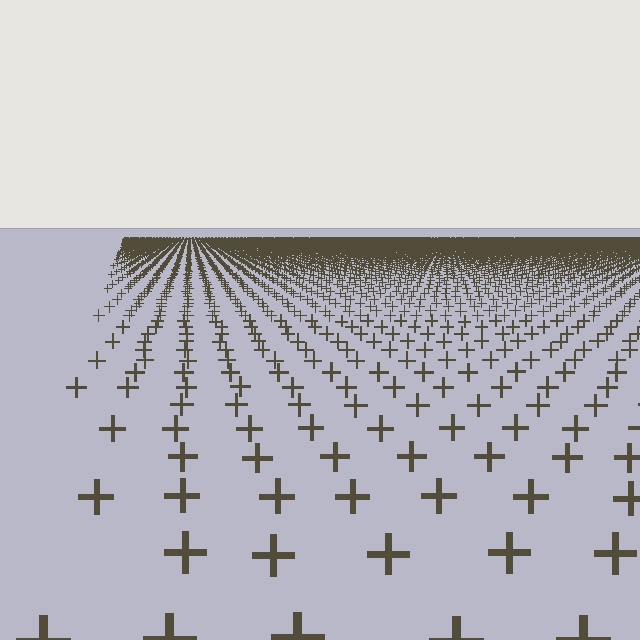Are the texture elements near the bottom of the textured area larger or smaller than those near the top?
Larger. Near the bottom, elements are closer to the viewer and appear at a bigger on-screen size.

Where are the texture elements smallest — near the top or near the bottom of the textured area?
Near the top.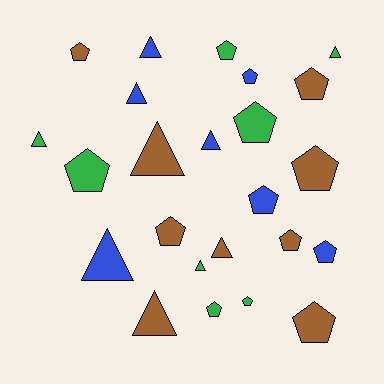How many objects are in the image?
There are 24 objects.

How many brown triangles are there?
There are 3 brown triangles.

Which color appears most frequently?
Brown, with 9 objects.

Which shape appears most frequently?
Pentagon, with 14 objects.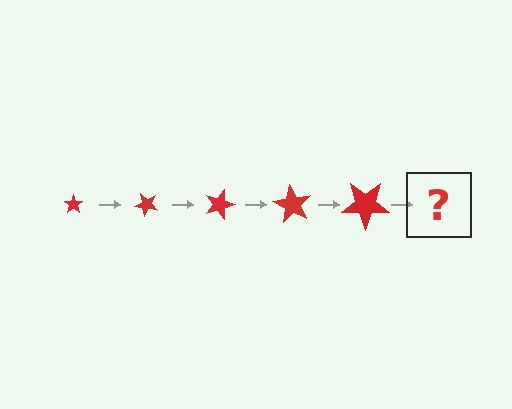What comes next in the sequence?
The next element should be a star, larger than the previous one and rotated 225 degrees from the start.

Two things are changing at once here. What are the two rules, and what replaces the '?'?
The two rules are that the star grows larger each step and it rotates 45 degrees each step. The '?' should be a star, larger than the previous one and rotated 225 degrees from the start.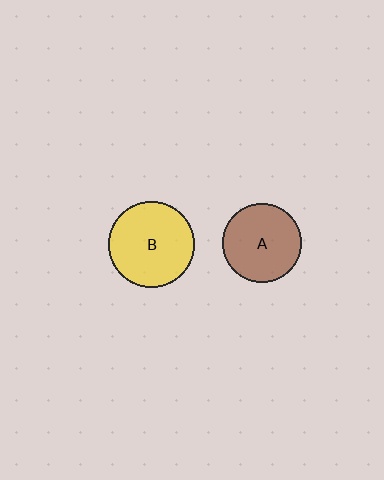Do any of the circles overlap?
No, none of the circles overlap.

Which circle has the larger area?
Circle B (yellow).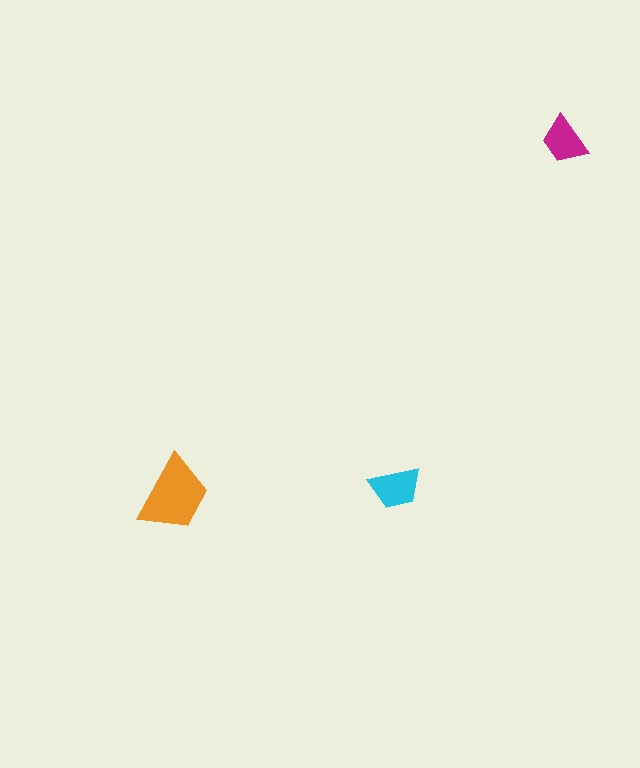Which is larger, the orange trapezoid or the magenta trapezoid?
The orange one.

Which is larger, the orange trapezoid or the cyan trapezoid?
The orange one.